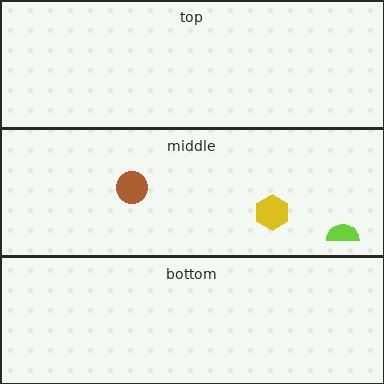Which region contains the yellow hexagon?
The middle region.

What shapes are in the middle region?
The lime semicircle, the yellow hexagon, the brown circle.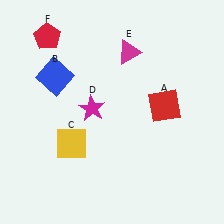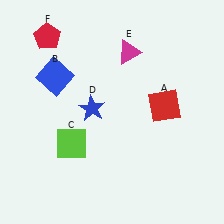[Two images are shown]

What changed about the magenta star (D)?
In Image 1, D is magenta. In Image 2, it changed to blue.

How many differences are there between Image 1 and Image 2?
There are 2 differences between the two images.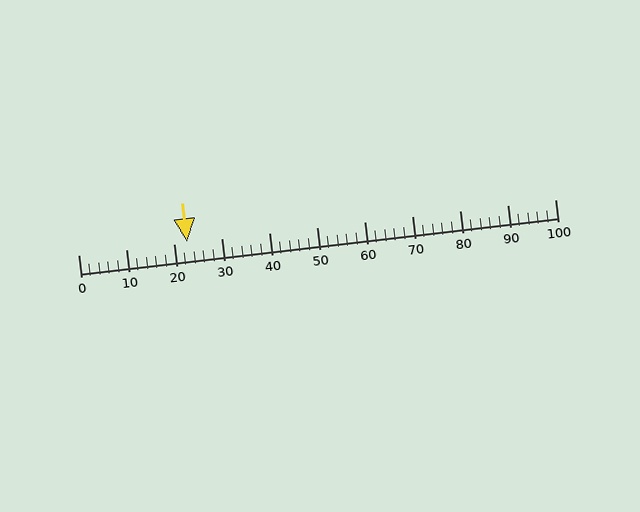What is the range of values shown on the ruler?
The ruler shows values from 0 to 100.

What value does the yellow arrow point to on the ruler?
The yellow arrow points to approximately 23.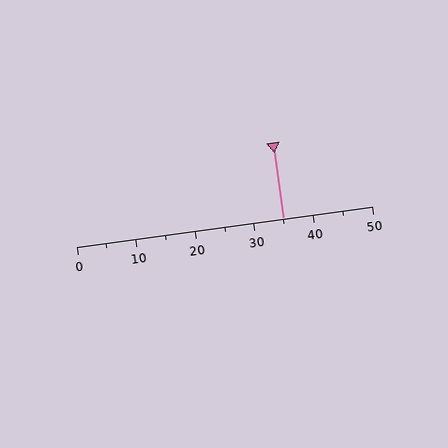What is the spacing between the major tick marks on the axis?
The major ticks are spaced 10 apart.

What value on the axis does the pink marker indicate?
The marker indicates approximately 35.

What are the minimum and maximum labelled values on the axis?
The axis runs from 0 to 50.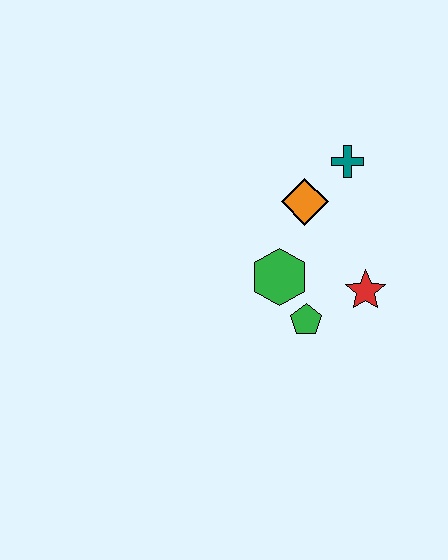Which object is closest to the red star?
The green pentagon is closest to the red star.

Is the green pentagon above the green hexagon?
No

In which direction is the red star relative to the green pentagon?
The red star is to the right of the green pentagon.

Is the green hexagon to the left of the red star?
Yes